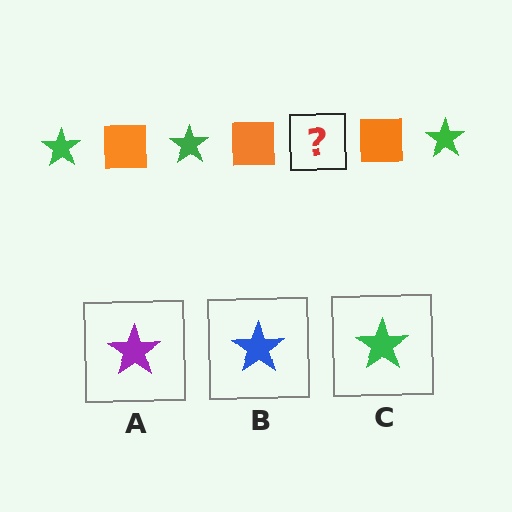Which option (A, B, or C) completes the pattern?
C.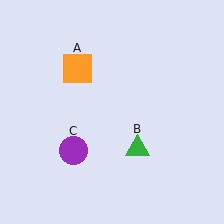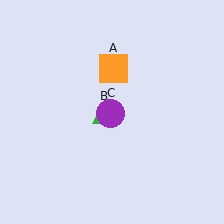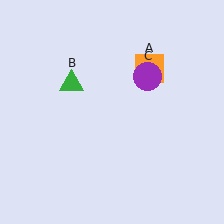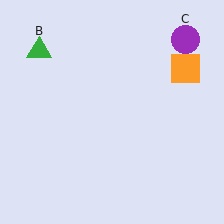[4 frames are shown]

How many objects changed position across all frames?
3 objects changed position: orange square (object A), green triangle (object B), purple circle (object C).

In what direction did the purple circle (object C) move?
The purple circle (object C) moved up and to the right.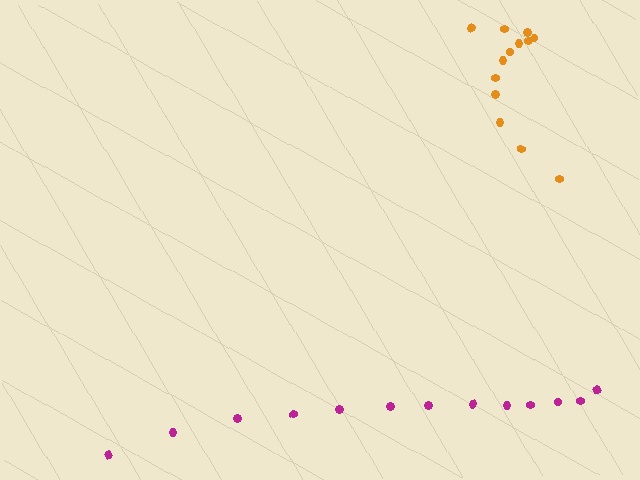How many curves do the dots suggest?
There are 2 distinct paths.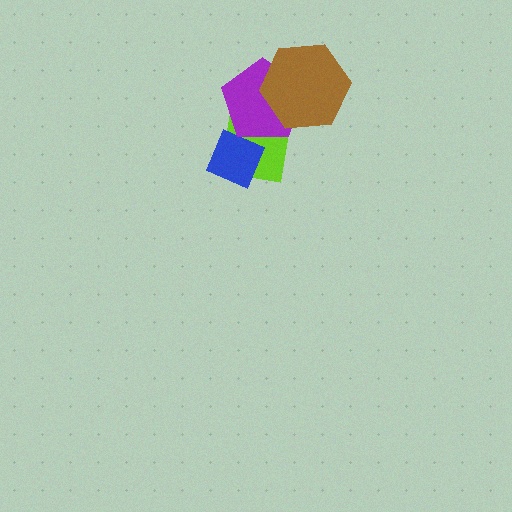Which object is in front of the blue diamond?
The purple pentagon is in front of the blue diamond.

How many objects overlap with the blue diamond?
2 objects overlap with the blue diamond.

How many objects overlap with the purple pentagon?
3 objects overlap with the purple pentagon.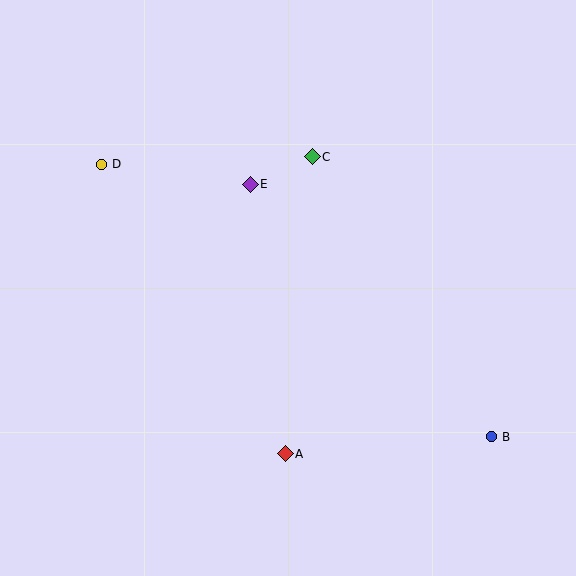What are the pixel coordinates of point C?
Point C is at (312, 157).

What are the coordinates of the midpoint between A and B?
The midpoint between A and B is at (388, 445).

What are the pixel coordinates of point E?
Point E is at (250, 184).